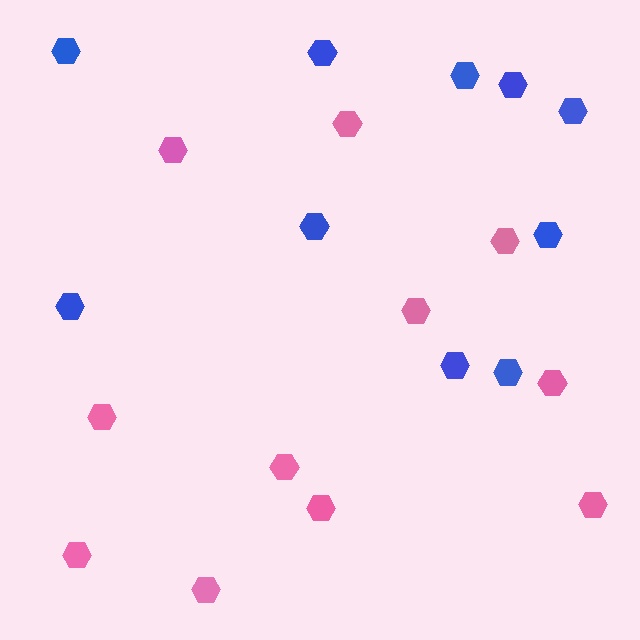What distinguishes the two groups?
There are 2 groups: one group of pink hexagons (11) and one group of blue hexagons (10).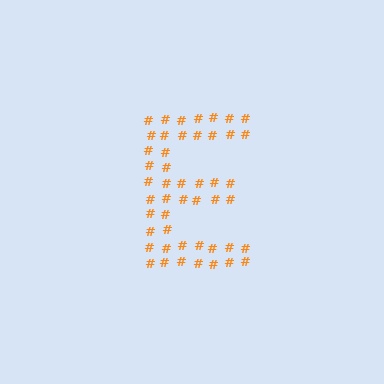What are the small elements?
The small elements are hash symbols.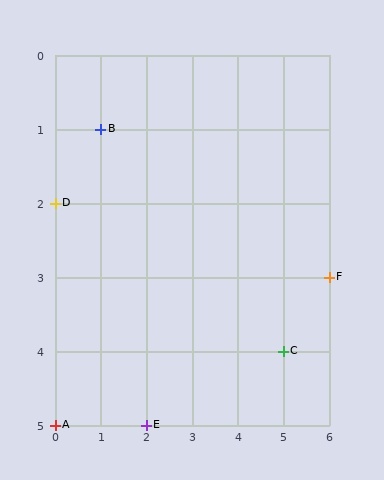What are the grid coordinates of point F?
Point F is at grid coordinates (6, 3).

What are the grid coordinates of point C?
Point C is at grid coordinates (5, 4).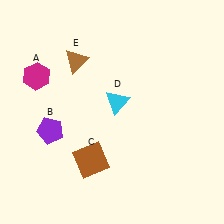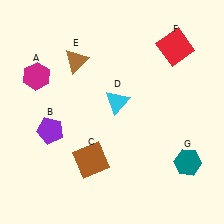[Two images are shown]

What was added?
A red square (F), a teal hexagon (G) were added in Image 2.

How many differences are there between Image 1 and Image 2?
There are 2 differences between the two images.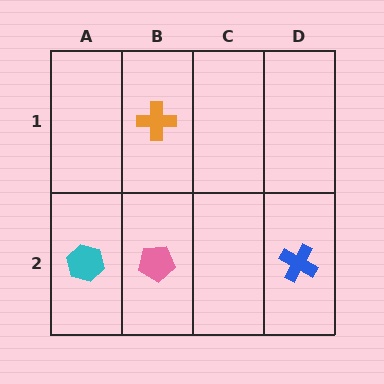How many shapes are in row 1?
1 shape.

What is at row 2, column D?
A blue cross.